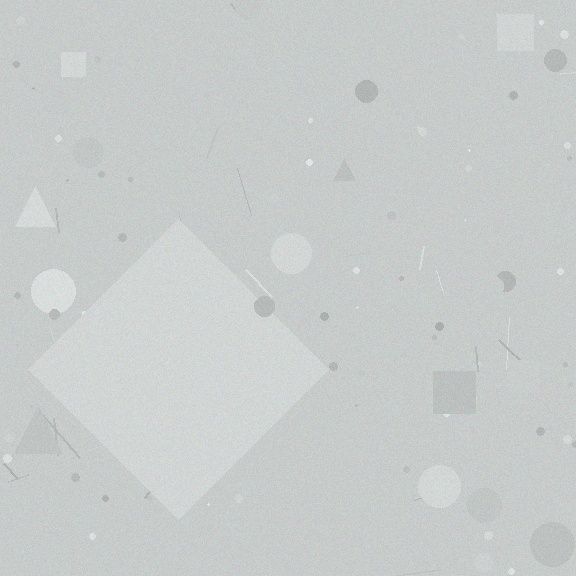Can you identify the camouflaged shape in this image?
The camouflaged shape is a diamond.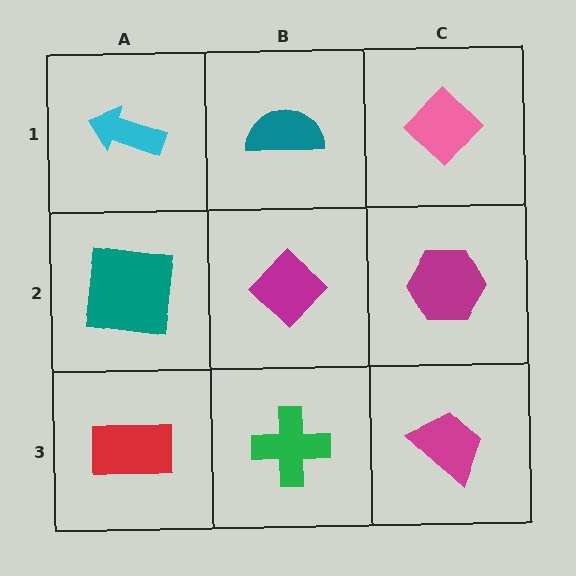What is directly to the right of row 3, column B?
A magenta trapezoid.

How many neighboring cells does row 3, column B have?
3.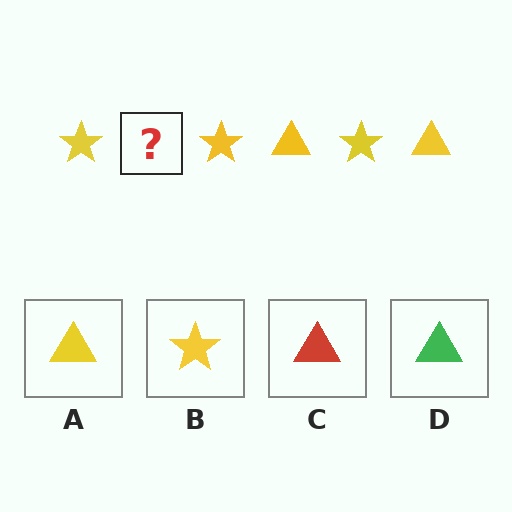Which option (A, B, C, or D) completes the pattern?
A.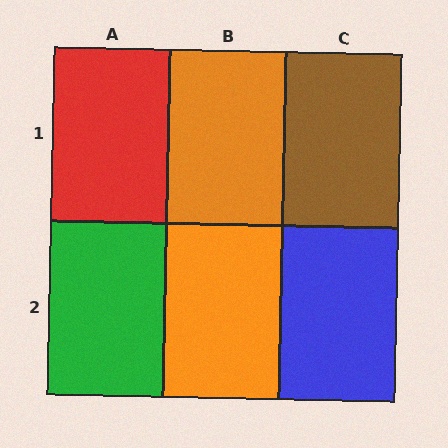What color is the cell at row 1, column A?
Red.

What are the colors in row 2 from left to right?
Green, orange, blue.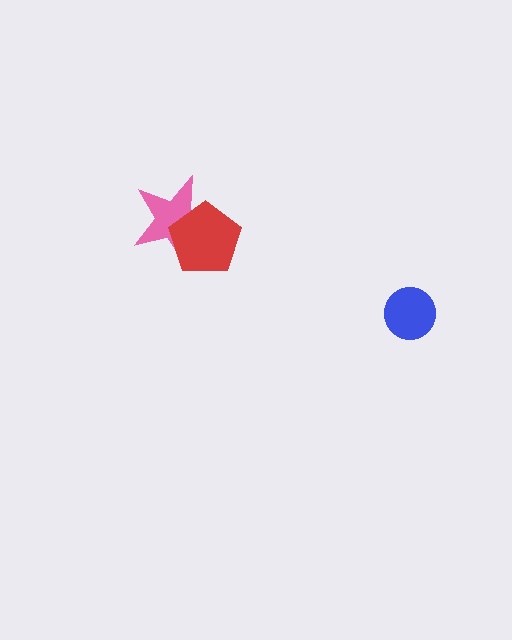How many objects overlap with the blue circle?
0 objects overlap with the blue circle.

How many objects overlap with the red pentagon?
1 object overlaps with the red pentagon.